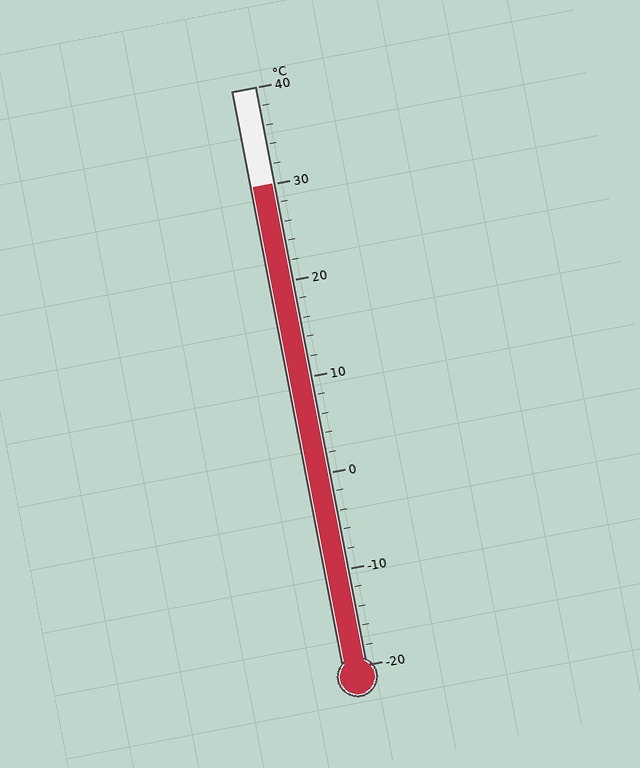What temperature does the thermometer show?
The thermometer shows approximately 30°C.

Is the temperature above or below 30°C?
The temperature is at 30°C.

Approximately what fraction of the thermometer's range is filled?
The thermometer is filled to approximately 85% of its range.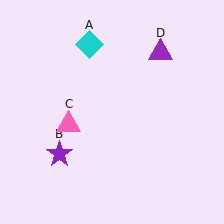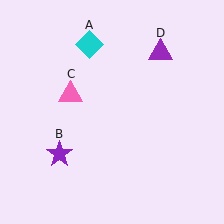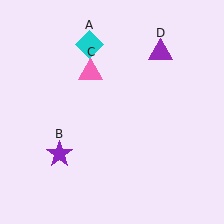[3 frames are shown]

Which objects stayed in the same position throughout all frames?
Cyan diamond (object A) and purple star (object B) and purple triangle (object D) remained stationary.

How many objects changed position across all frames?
1 object changed position: pink triangle (object C).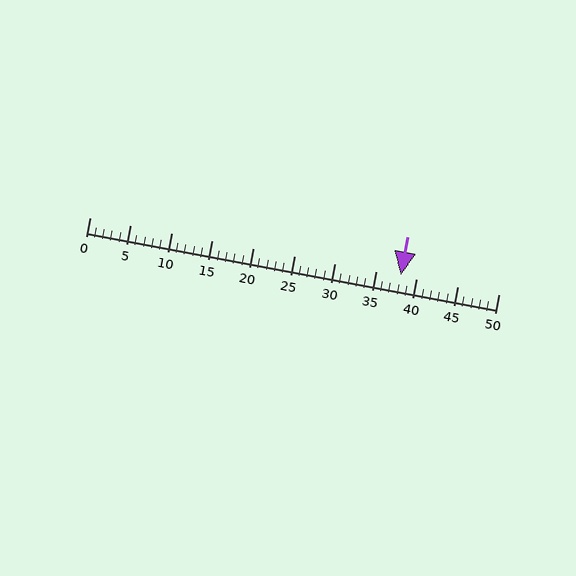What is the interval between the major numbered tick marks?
The major tick marks are spaced 5 units apart.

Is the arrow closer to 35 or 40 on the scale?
The arrow is closer to 40.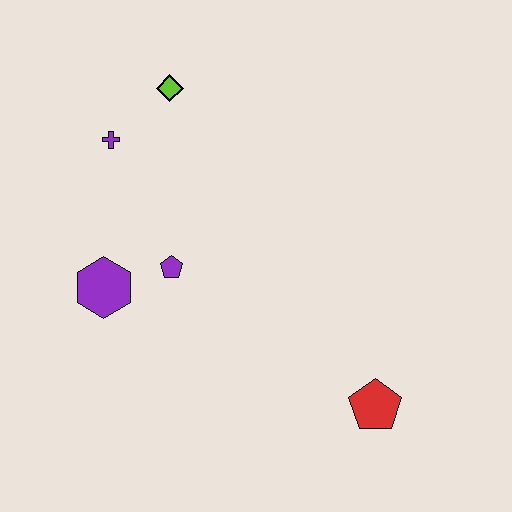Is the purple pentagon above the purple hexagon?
Yes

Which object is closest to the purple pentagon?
The purple hexagon is closest to the purple pentagon.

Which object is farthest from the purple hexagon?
The red pentagon is farthest from the purple hexagon.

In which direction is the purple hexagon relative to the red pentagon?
The purple hexagon is to the left of the red pentagon.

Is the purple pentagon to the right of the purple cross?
Yes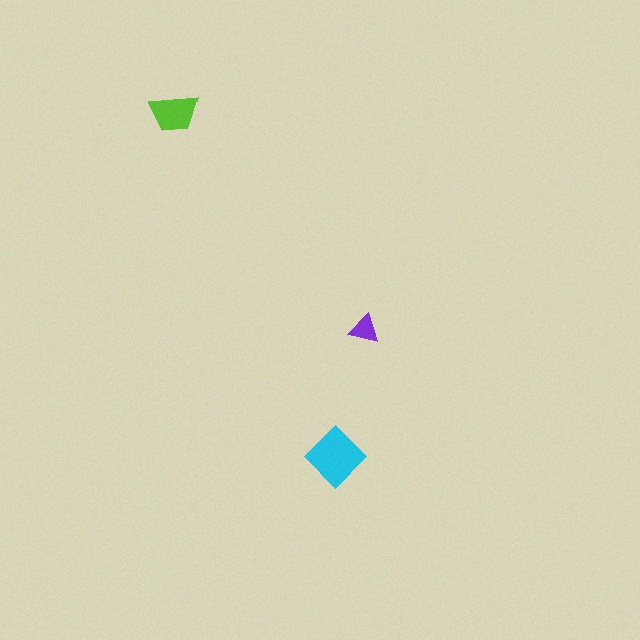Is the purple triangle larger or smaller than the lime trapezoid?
Smaller.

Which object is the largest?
The cyan diamond.